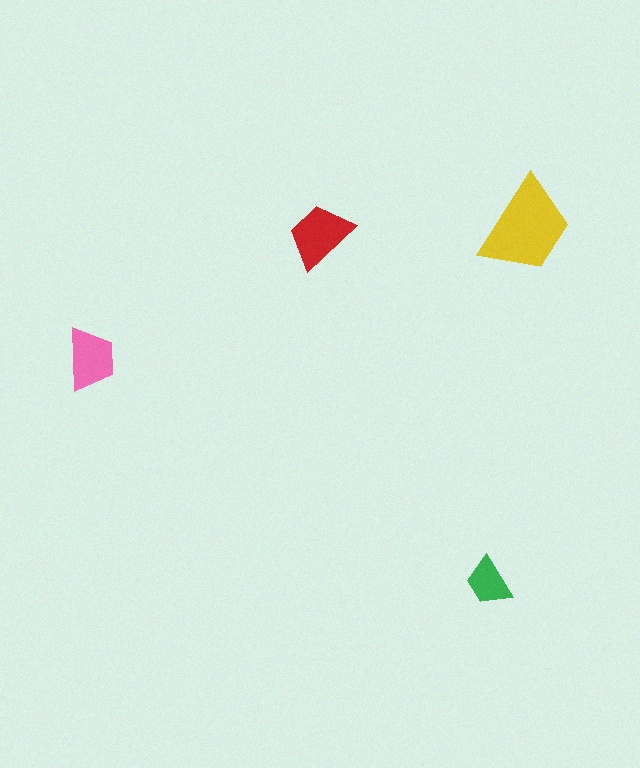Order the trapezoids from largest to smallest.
the yellow one, the red one, the pink one, the green one.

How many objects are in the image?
There are 4 objects in the image.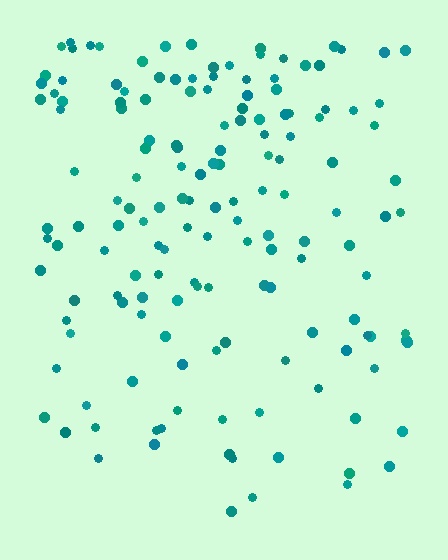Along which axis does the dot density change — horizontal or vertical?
Vertical.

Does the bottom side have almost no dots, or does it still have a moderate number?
Still a moderate number, just noticeably fewer than the top.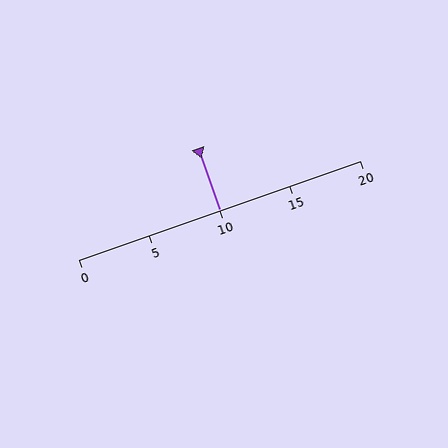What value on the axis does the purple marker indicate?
The marker indicates approximately 10.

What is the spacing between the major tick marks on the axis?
The major ticks are spaced 5 apart.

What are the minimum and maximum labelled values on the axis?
The axis runs from 0 to 20.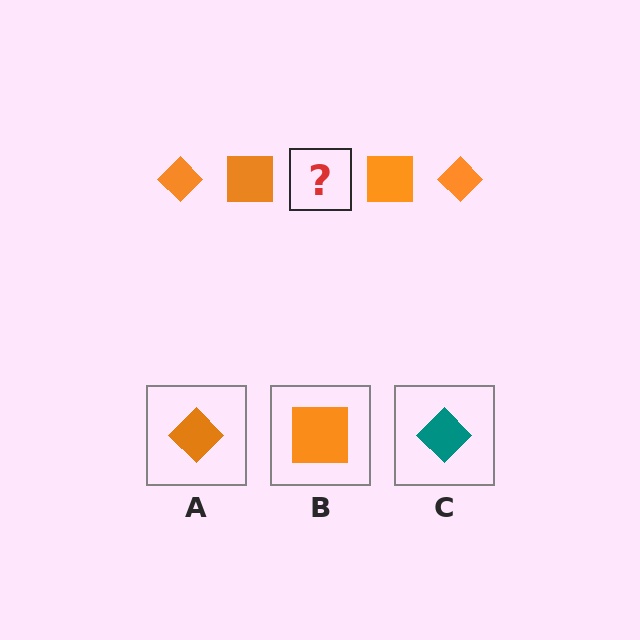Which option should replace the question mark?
Option A.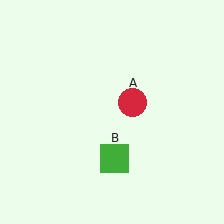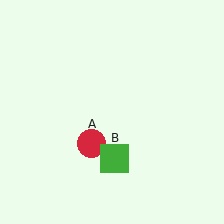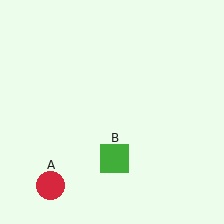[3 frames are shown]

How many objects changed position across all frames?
1 object changed position: red circle (object A).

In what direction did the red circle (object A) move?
The red circle (object A) moved down and to the left.